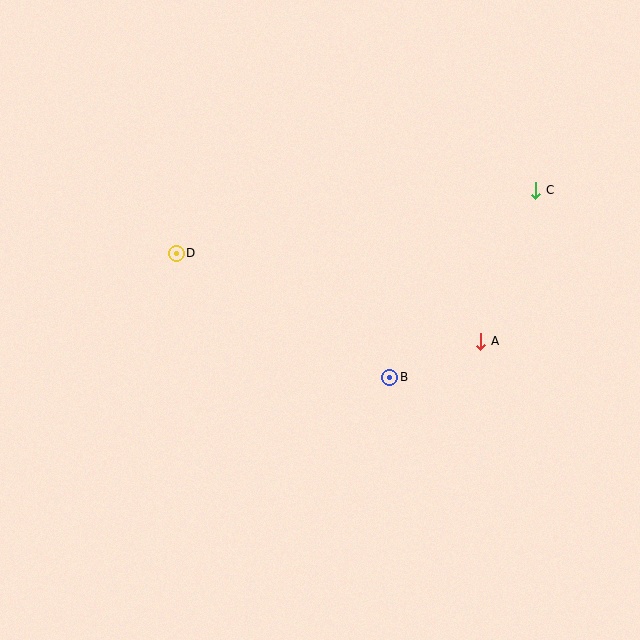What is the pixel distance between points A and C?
The distance between A and C is 161 pixels.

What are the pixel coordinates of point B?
Point B is at (390, 377).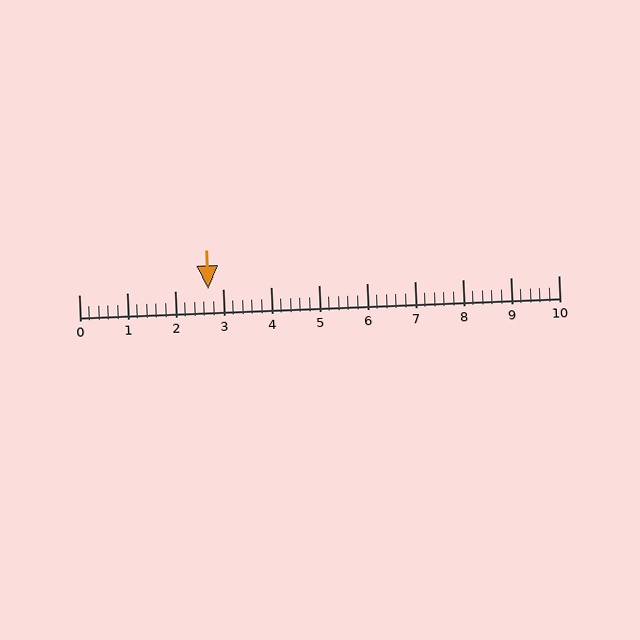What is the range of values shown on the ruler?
The ruler shows values from 0 to 10.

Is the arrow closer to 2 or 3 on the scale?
The arrow is closer to 3.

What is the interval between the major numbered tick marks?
The major tick marks are spaced 1 units apart.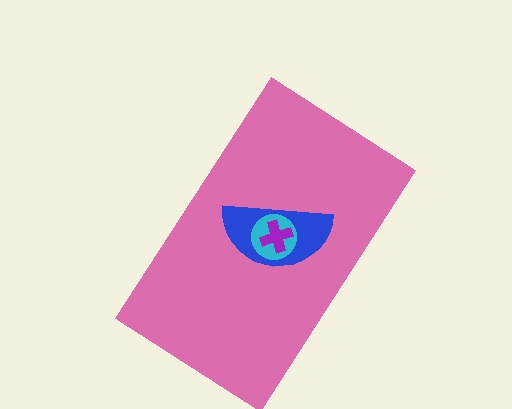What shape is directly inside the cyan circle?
The purple cross.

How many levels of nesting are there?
4.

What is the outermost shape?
The pink rectangle.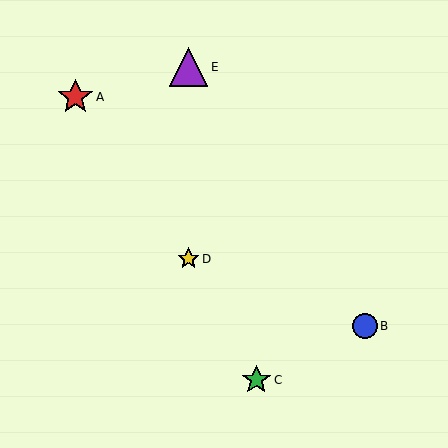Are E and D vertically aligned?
Yes, both are at x≈188.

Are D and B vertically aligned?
No, D is at x≈188 and B is at x≈365.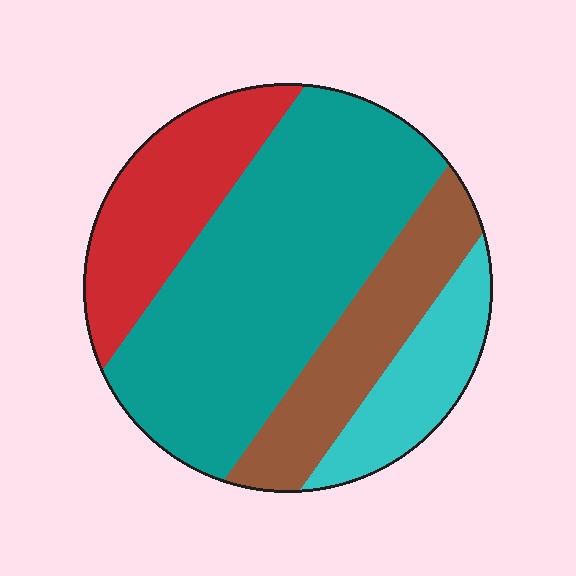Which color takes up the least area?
Cyan, at roughly 15%.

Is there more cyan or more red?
Red.